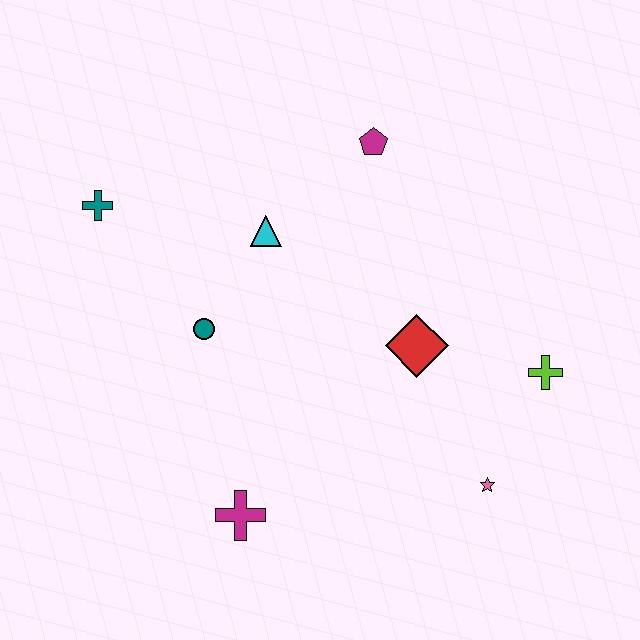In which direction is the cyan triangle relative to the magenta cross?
The cyan triangle is above the magenta cross.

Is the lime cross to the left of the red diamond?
No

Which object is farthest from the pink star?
The teal cross is farthest from the pink star.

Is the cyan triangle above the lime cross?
Yes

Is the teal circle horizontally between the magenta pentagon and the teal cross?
Yes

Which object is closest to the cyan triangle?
The teal circle is closest to the cyan triangle.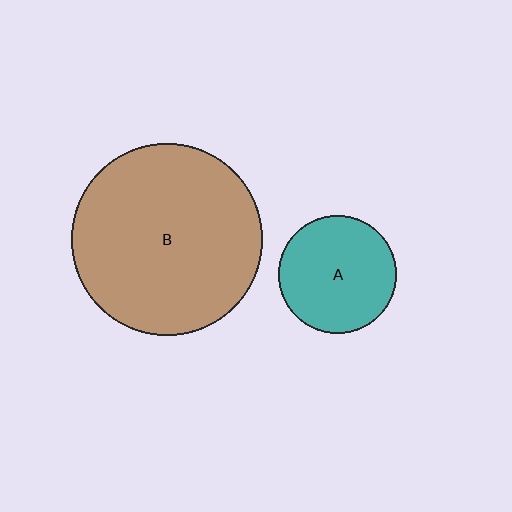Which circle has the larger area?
Circle B (brown).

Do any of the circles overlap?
No, none of the circles overlap.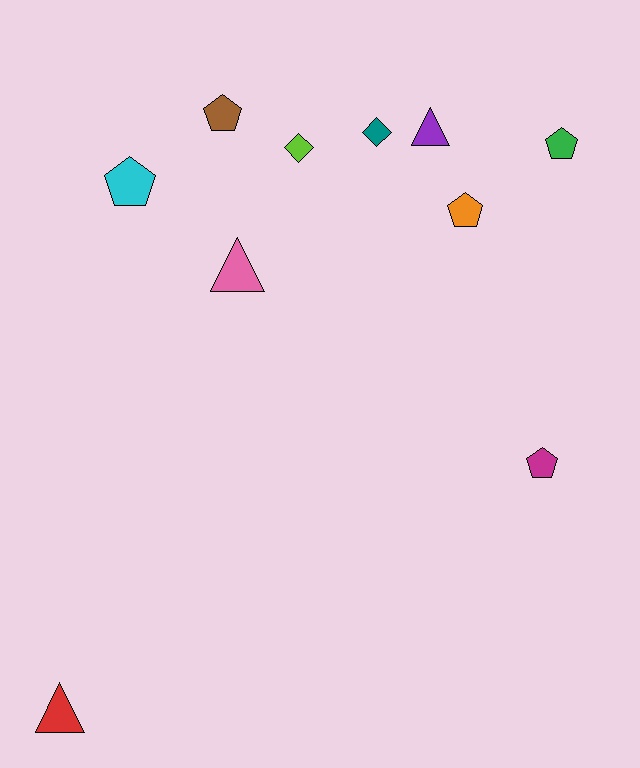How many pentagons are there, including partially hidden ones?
There are 5 pentagons.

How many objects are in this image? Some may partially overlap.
There are 10 objects.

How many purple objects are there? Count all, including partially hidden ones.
There is 1 purple object.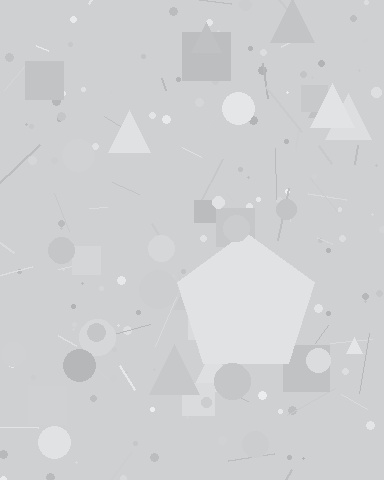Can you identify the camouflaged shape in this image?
The camouflaged shape is a pentagon.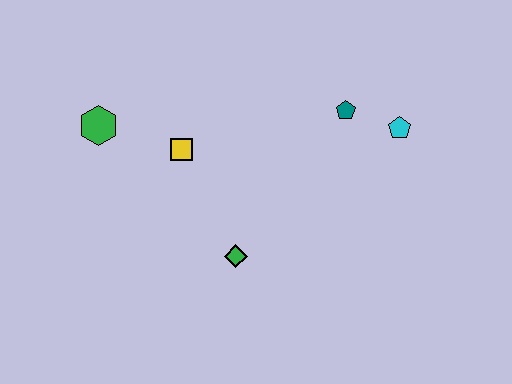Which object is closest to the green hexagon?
The yellow square is closest to the green hexagon.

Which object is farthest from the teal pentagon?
The green hexagon is farthest from the teal pentagon.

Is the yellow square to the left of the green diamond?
Yes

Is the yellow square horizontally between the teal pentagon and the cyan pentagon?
No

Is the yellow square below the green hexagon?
Yes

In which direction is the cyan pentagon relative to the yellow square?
The cyan pentagon is to the right of the yellow square.